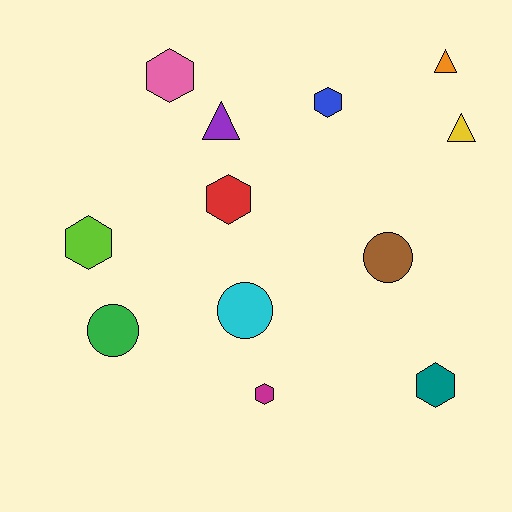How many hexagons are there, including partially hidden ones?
There are 6 hexagons.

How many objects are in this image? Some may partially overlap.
There are 12 objects.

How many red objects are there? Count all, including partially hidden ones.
There is 1 red object.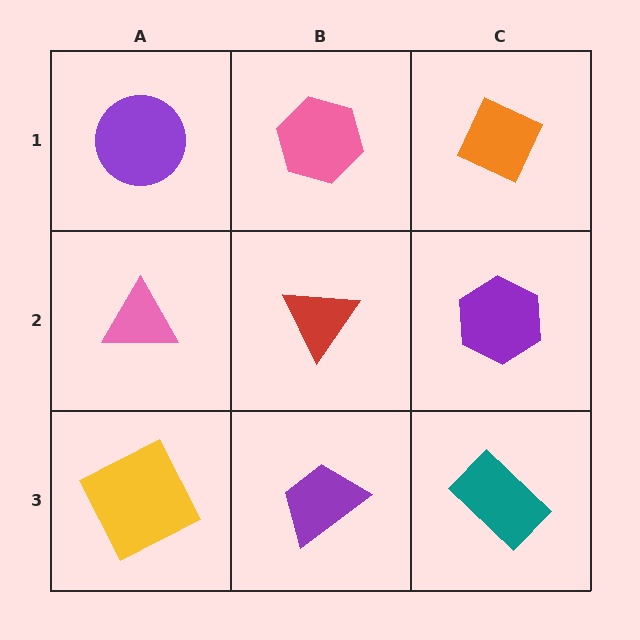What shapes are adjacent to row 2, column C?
An orange diamond (row 1, column C), a teal rectangle (row 3, column C), a red triangle (row 2, column B).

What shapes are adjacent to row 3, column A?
A pink triangle (row 2, column A), a purple trapezoid (row 3, column B).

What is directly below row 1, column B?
A red triangle.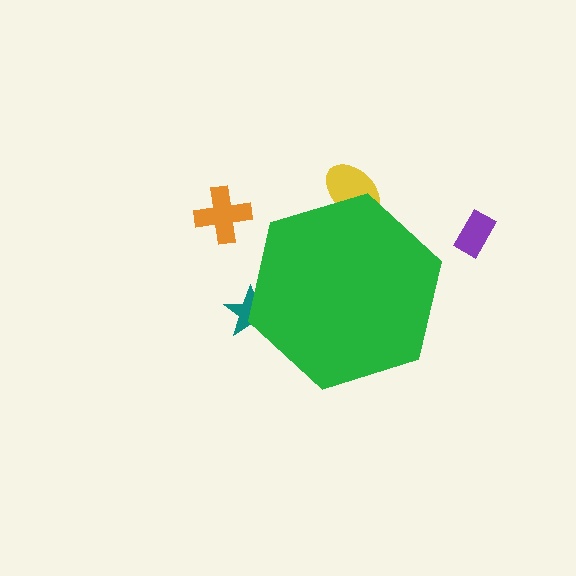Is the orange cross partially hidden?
No, the orange cross is fully visible.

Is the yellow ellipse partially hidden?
Yes, the yellow ellipse is partially hidden behind the green hexagon.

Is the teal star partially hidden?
Yes, the teal star is partially hidden behind the green hexagon.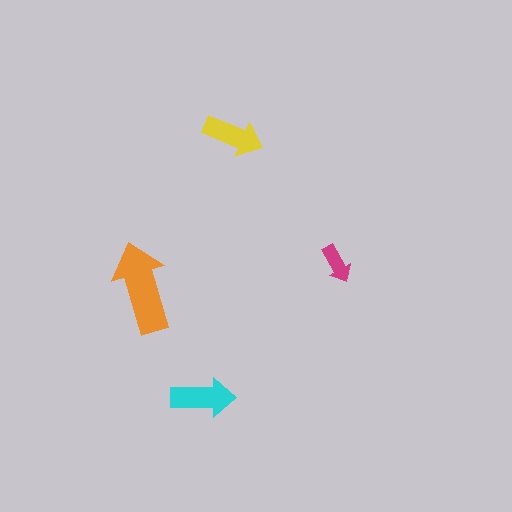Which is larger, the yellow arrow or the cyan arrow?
The cyan one.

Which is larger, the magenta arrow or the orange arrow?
The orange one.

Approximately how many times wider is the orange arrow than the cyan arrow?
About 1.5 times wider.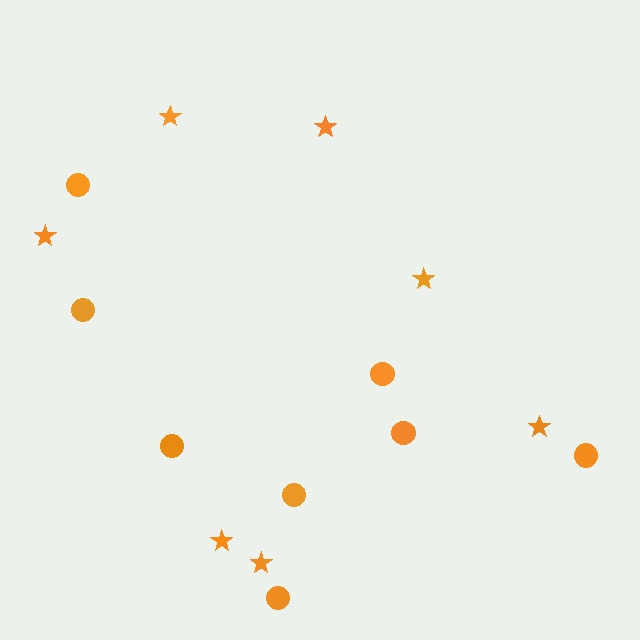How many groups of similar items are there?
There are 2 groups: one group of circles (8) and one group of stars (7).